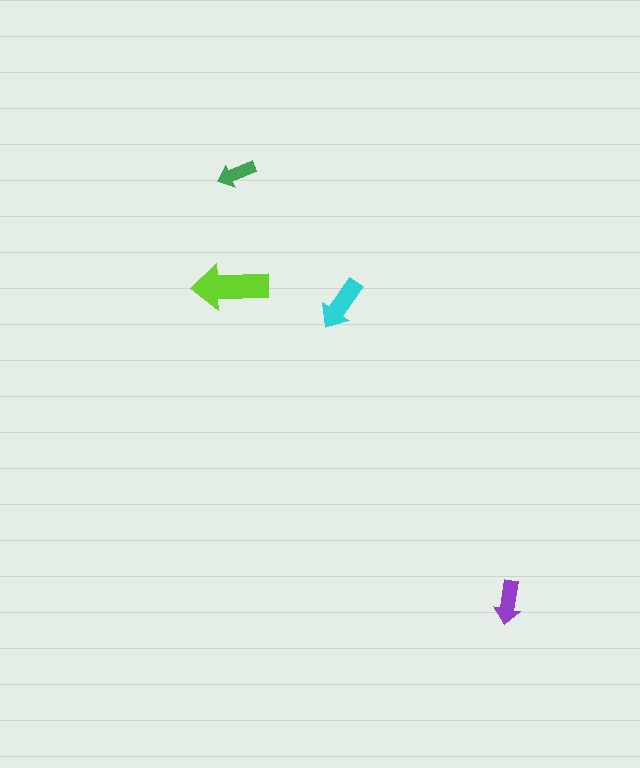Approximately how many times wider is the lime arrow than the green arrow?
About 2 times wider.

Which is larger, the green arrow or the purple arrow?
The purple one.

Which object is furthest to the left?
The lime arrow is leftmost.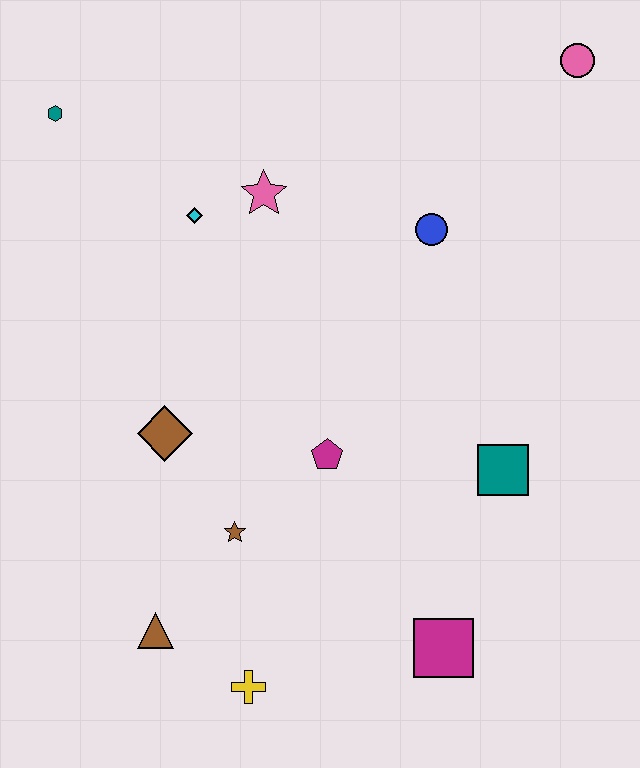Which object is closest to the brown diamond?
The brown star is closest to the brown diamond.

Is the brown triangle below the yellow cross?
No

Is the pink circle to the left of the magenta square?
No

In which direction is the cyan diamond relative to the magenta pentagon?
The cyan diamond is above the magenta pentagon.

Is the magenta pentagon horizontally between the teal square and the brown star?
Yes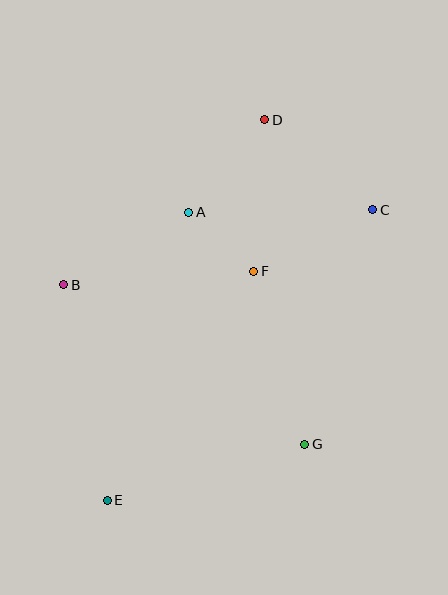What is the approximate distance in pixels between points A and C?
The distance between A and C is approximately 184 pixels.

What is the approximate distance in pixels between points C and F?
The distance between C and F is approximately 134 pixels.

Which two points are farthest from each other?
Points D and E are farthest from each other.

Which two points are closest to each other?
Points A and F are closest to each other.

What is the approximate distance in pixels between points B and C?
The distance between B and C is approximately 318 pixels.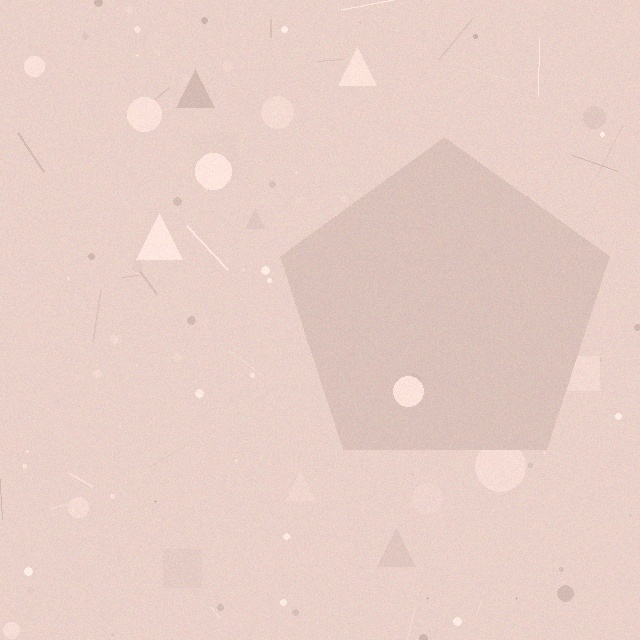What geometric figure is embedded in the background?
A pentagon is embedded in the background.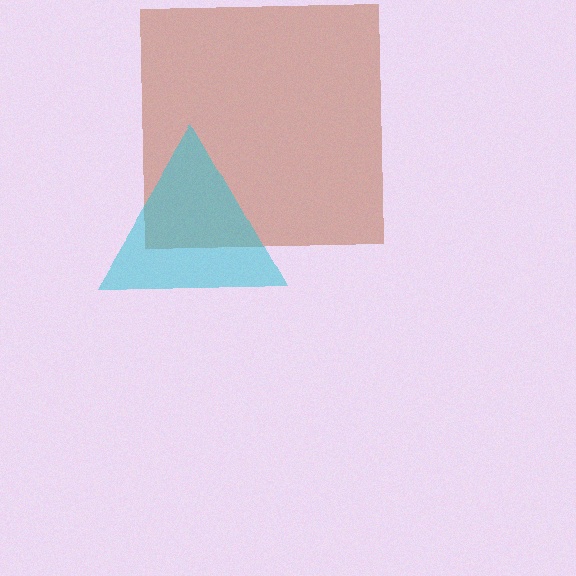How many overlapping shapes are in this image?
There are 2 overlapping shapes in the image.